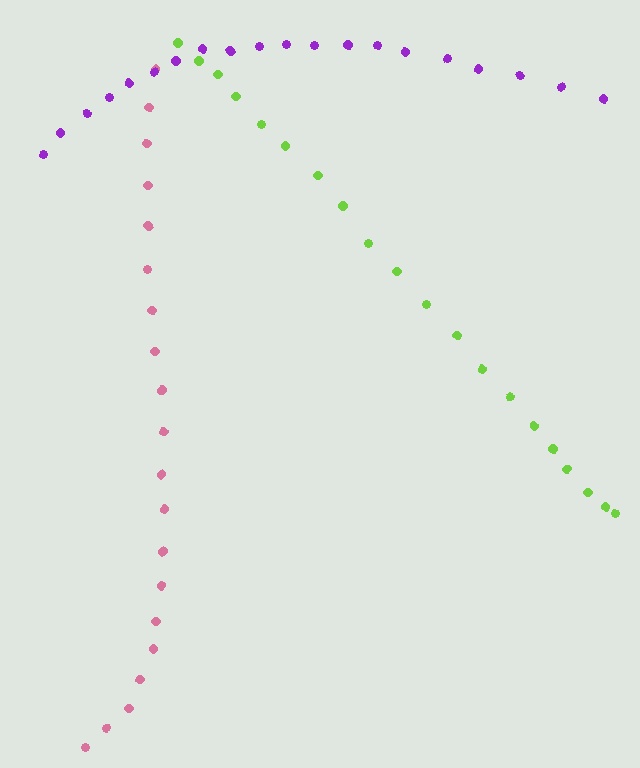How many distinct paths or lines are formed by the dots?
There are 3 distinct paths.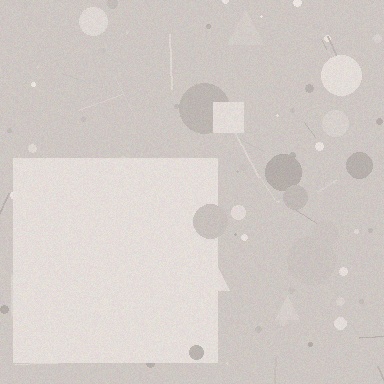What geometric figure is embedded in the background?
A square is embedded in the background.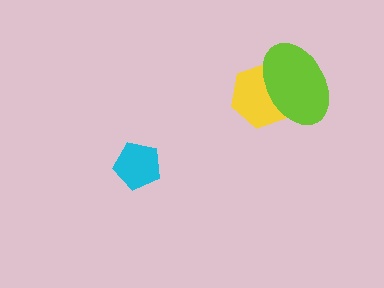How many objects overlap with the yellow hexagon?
1 object overlaps with the yellow hexagon.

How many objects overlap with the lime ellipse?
1 object overlaps with the lime ellipse.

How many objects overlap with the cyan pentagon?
0 objects overlap with the cyan pentagon.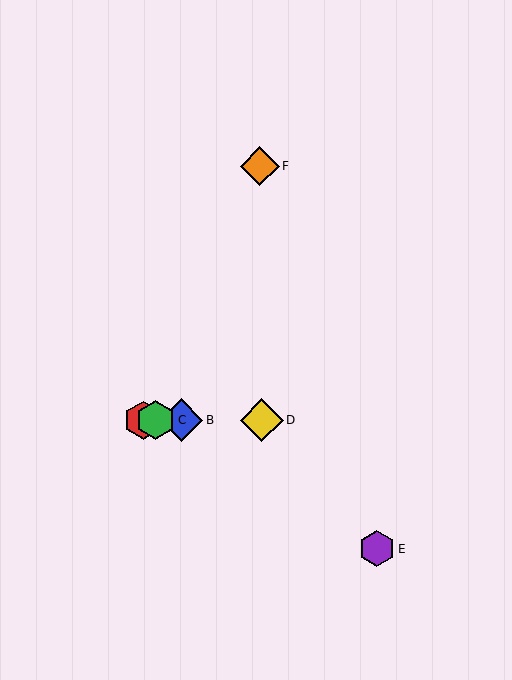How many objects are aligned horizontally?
4 objects (A, B, C, D) are aligned horizontally.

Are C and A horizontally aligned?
Yes, both are at y≈420.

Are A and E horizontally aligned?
No, A is at y≈420 and E is at y≈549.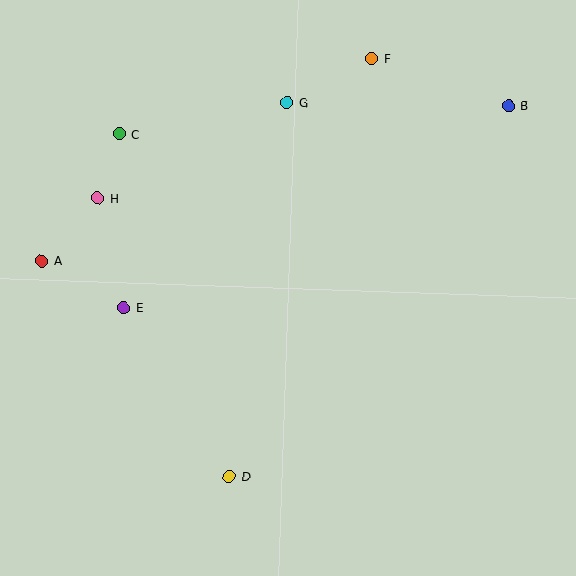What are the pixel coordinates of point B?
Point B is at (508, 106).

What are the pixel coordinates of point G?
Point G is at (287, 102).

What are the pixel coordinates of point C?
Point C is at (119, 134).